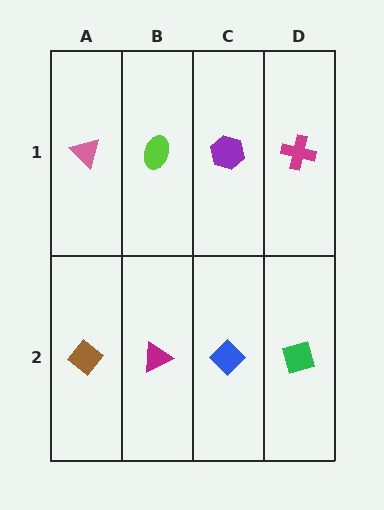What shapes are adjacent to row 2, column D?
A magenta cross (row 1, column D), a blue diamond (row 2, column C).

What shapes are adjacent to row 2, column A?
A pink triangle (row 1, column A), a magenta triangle (row 2, column B).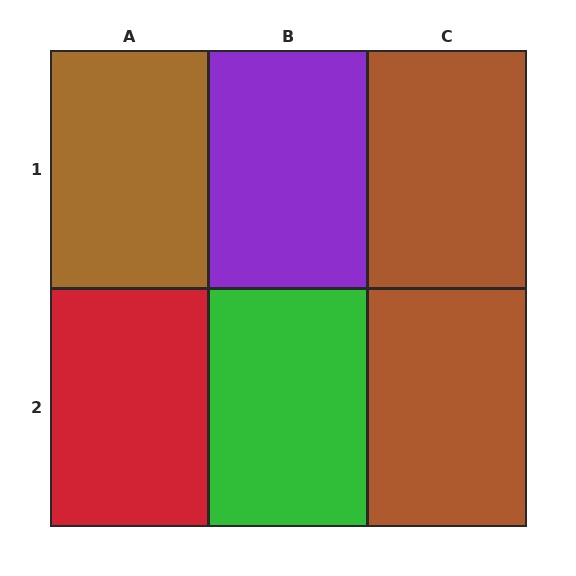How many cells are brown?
3 cells are brown.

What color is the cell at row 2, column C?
Brown.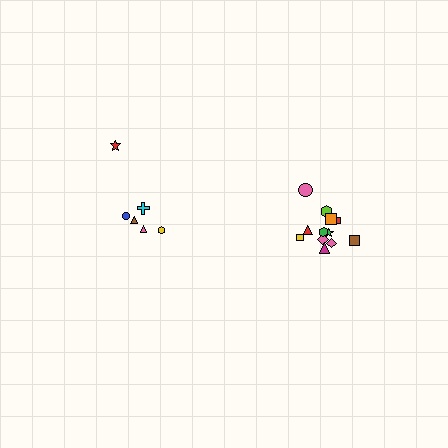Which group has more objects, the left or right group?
The right group.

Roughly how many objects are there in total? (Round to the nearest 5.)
Roughly 20 objects in total.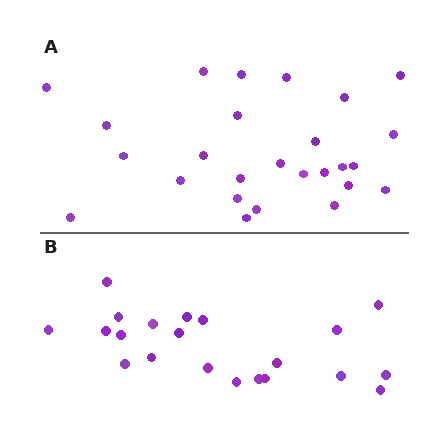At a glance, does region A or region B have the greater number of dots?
Region A (the top region) has more dots.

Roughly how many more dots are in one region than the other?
Region A has about 5 more dots than region B.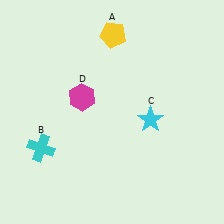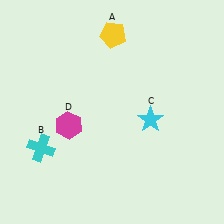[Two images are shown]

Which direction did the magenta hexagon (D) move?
The magenta hexagon (D) moved down.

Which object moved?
The magenta hexagon (D) moved down.